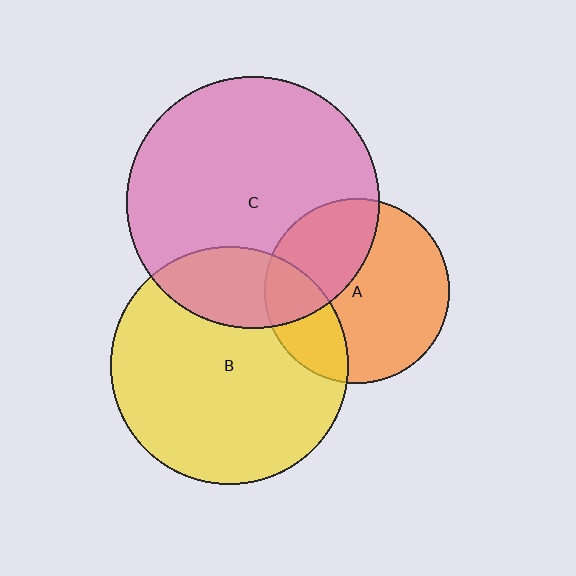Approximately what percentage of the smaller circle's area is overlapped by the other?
Approximately 35%.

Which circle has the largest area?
Circle C (pink).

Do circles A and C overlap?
Yes.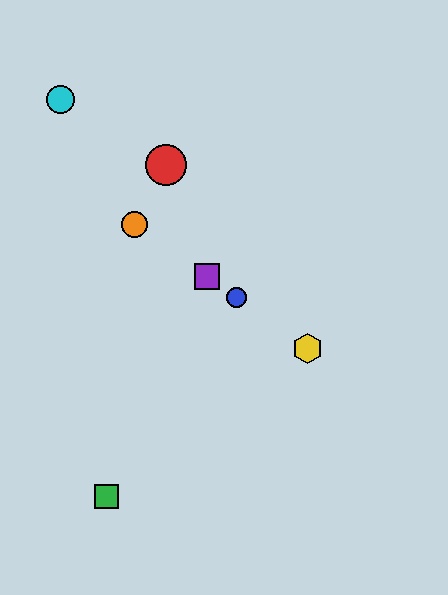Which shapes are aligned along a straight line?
The blue circle, the yellow hexagon, the purple square, the orange circle are aligned along a straight line.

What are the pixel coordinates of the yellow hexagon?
The yellow hexagon is at (308, 348).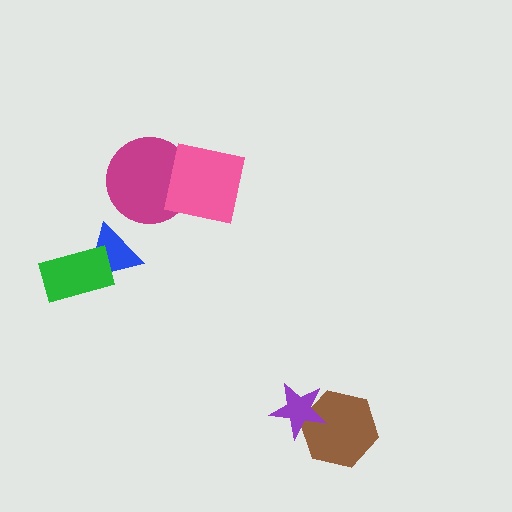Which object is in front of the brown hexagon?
The purple star is in front of the brown hexagon.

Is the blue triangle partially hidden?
Yes, it is partially covered by another shape.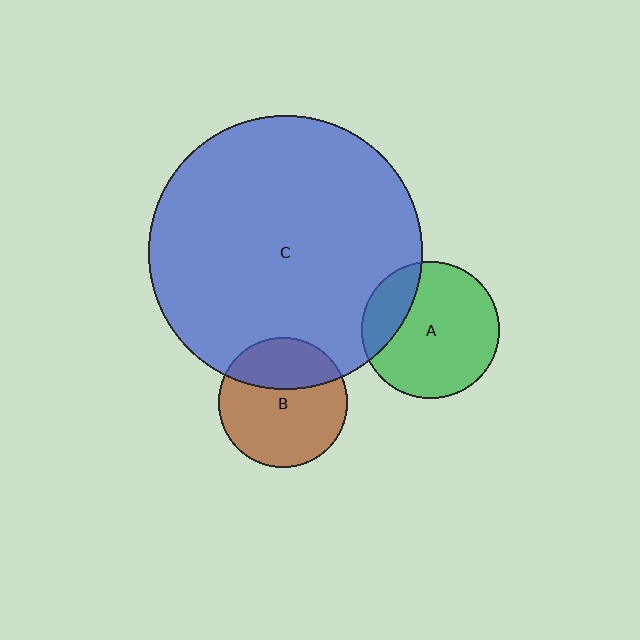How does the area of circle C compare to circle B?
Approximately 4.5 times.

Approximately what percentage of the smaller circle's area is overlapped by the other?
Approximately 35%.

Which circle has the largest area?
Circle C (blue).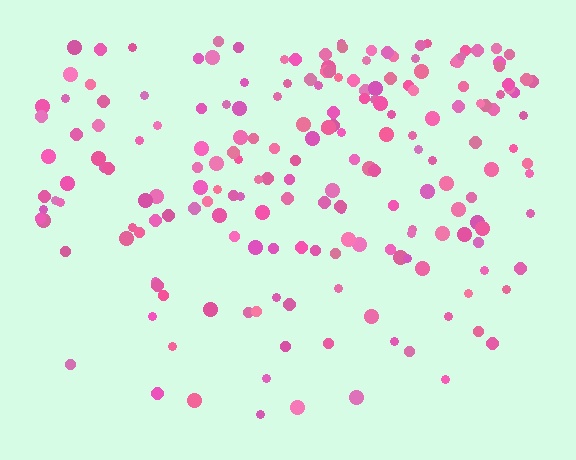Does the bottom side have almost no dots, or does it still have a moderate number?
Still a moderate number, just noticeably fewer than the top.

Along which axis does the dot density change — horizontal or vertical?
Vertical.